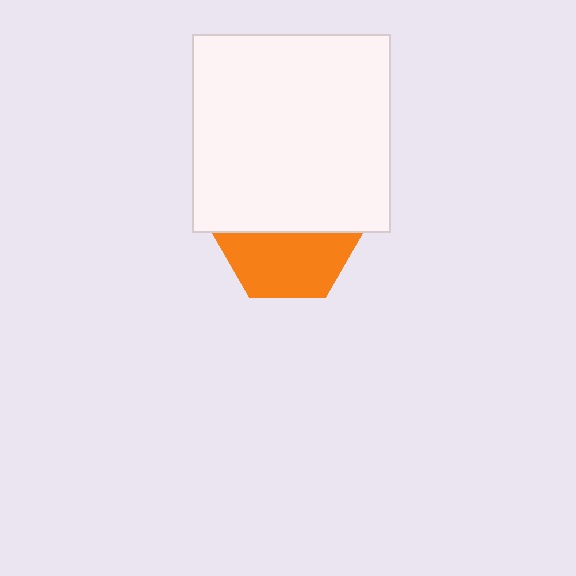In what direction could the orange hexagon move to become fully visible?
The orange hexagon could move down. That would shift it out from behind the white square entirely.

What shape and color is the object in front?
The object in front is a white square.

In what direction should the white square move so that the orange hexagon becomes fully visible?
The white square should move up. That is the shortest direction to clear the overlap and leave the orange hexagon fully visible.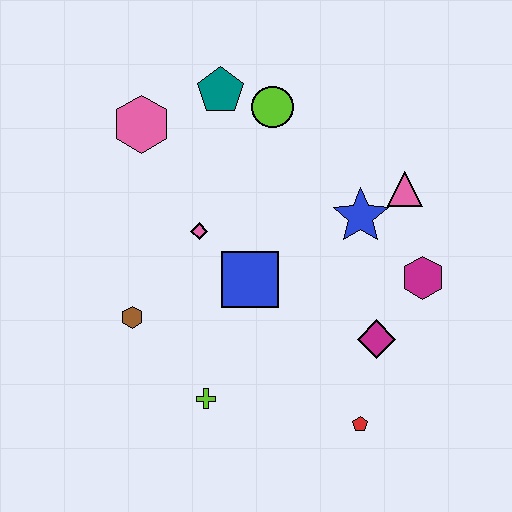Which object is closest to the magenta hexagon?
The magenta diamond is closest to the magenta hexagon.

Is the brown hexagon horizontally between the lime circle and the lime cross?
No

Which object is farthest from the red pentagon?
The pink hexagon is farthest from the red pentagon.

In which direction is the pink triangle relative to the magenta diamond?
The pink triangle is above the magenta diamond.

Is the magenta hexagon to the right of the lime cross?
Yes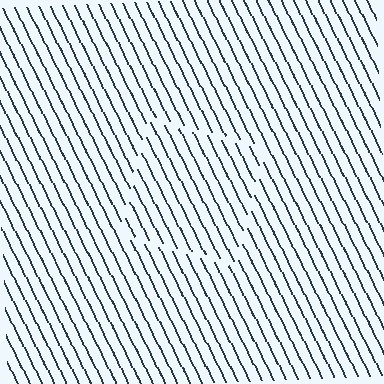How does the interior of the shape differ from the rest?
The interior of the shape contains the same grating, shifted by half a period — the contour is defined by the phase discontinuity where line-ends from the inner and outer gratings abut.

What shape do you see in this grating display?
An illusory square. The interior of the shape contains the same grating, shifted by half a period — the contour is defined by the phase discontinuity where line-ends from the inner and outer gratings abut.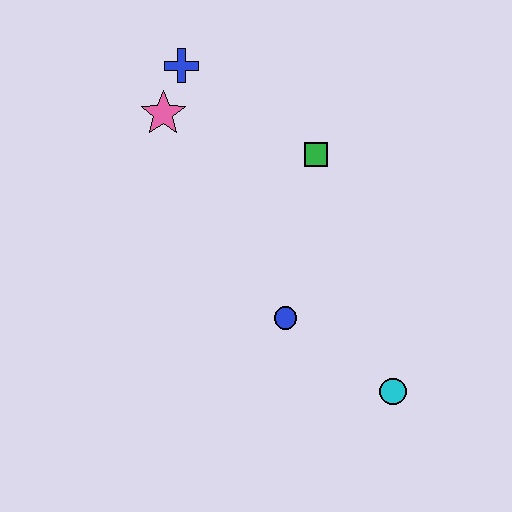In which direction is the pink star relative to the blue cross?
The pink star is below the blue cross.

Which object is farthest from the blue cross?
The cyan circle is farthest from the blue cross.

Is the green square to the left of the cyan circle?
Yes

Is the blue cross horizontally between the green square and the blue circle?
No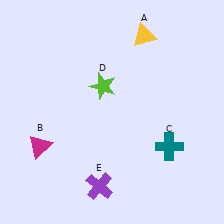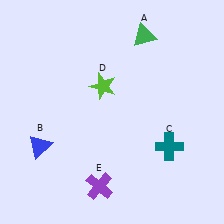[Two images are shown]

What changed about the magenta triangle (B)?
In Image 1, B is magenta. In Image 2, it changed to blue.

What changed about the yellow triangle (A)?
In Image 1, A is yellow. In Image 2, it changed to green.